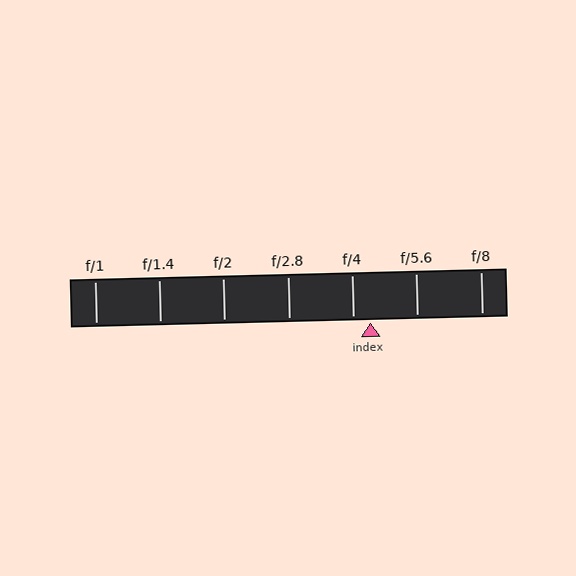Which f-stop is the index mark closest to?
The index mark is closest to f/4.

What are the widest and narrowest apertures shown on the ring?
The widest aperture shown is f/1 and the narrowest is f/8.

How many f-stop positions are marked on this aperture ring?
There are 7 f-stop positions marked.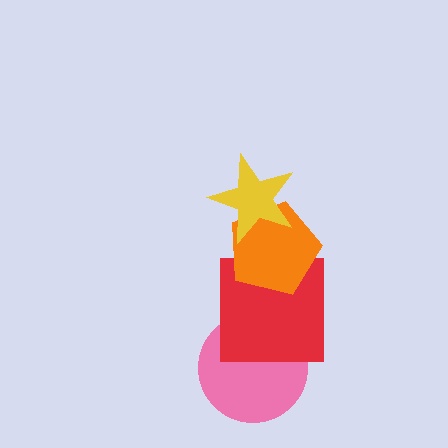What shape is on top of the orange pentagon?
The yellow star is on top of the orange pentagon.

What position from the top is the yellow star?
The yellow star is 1st from the top.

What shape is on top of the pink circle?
The red square is on top of the pink circle.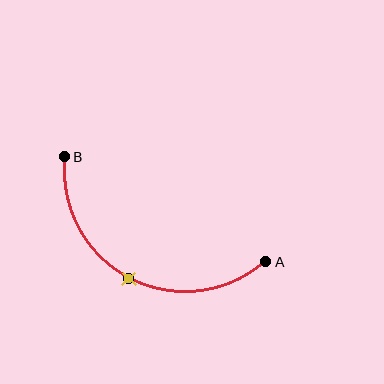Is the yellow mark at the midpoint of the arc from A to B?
Yes. The yellow mark lies on the arc at equal arc-length from both A and B — it is the arc midpoint.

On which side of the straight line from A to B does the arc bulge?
The arc bulges below the straight line connecting A and B.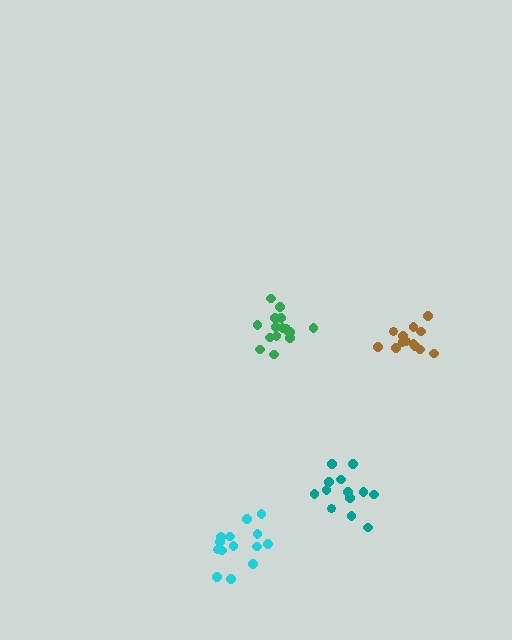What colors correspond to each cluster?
The clusters are colored: cyan, teal, green, brown.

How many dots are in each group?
Group 1: 14 dots, Group 2: 13 dots, Group 3: 16 dots, Group 4: 13 dots (56 total).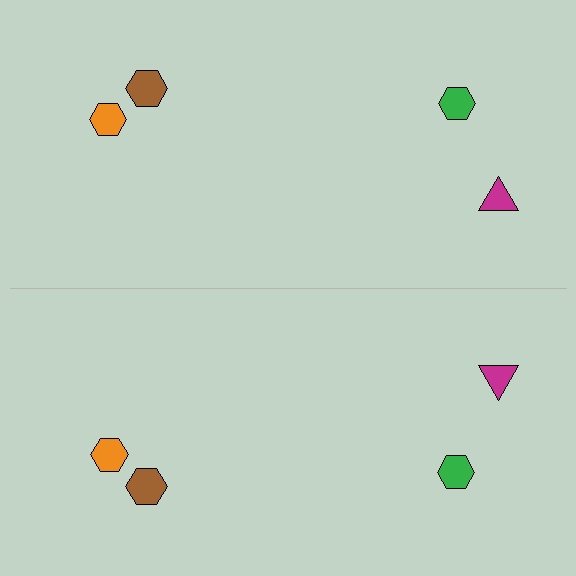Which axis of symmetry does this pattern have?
The pattern has a horizontal axis of symmetry running through the center of the image.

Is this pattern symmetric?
Yes, this pattern has bilateral (reflection) symmetry.